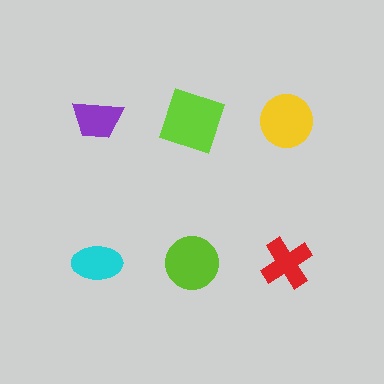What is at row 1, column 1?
A purple trapezoid.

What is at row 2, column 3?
A red cross.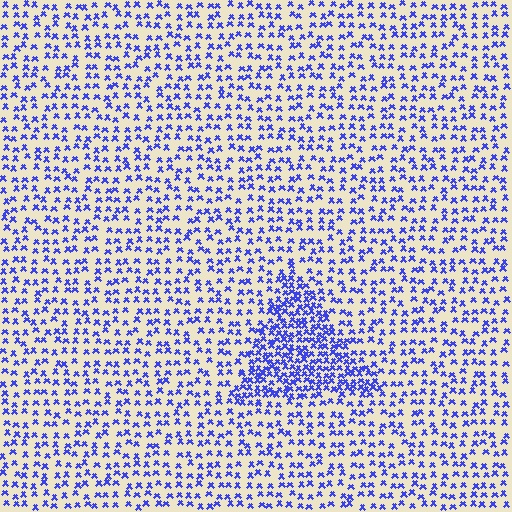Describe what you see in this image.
The image contains small blue elements arranged at two different densities. A triangle-shaped region is visible where the elements are more densely packed than the surrounding area.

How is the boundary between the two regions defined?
The boundary is defined by a change in element density (approximately 2.2x ratio). All elements are the same color, size, and shape.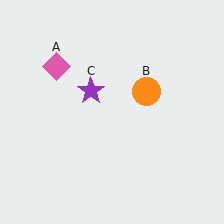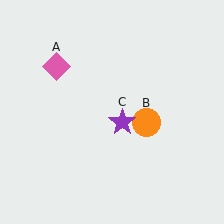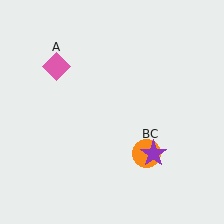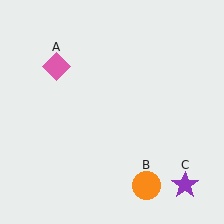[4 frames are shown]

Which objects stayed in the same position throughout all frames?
Pink diamond (object A) remained stationary.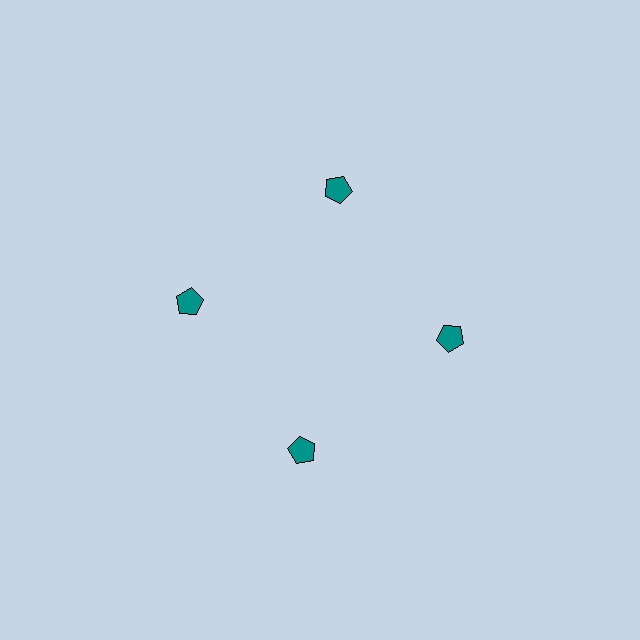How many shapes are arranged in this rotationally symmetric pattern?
There are 4 shapes, arranged in 4 groups of 1.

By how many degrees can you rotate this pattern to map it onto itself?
The pattern maps onto itself every 90 degrees of rotation.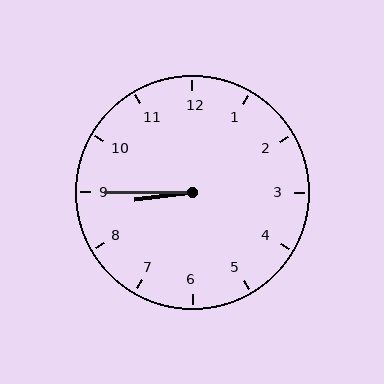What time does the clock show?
8:45.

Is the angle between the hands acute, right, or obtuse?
It is acute.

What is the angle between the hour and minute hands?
Approximately 8 degrees.